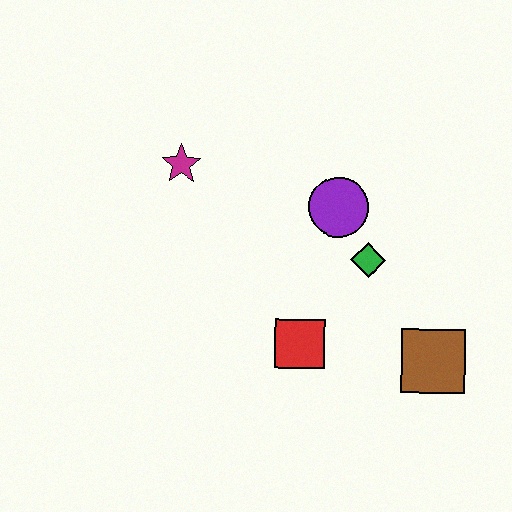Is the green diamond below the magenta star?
Yes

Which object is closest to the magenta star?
The purple circle is closest to the magenta star.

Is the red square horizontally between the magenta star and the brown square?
Yes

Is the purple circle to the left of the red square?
No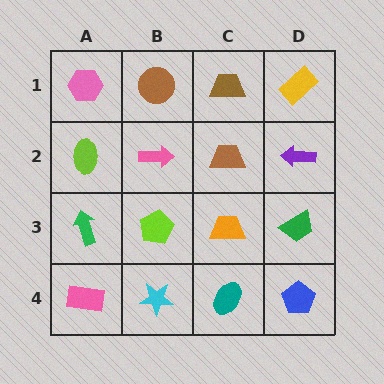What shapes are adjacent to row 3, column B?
A pink arrow (row 2, column B), a cyan star (row 4, column B), a green arrow (row 3, column A), an orange trapezoid (row 3, column C).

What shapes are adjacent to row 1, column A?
A lime ellipse (row 2, column A), a brown circle (row 1, column B).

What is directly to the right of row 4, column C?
A blue pentagon.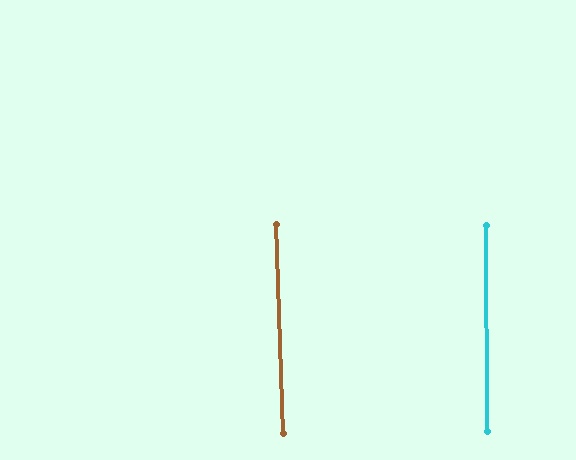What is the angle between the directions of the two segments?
Approximately 1 degree.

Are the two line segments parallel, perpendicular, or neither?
Parallel — their directions differ by only 1.4°.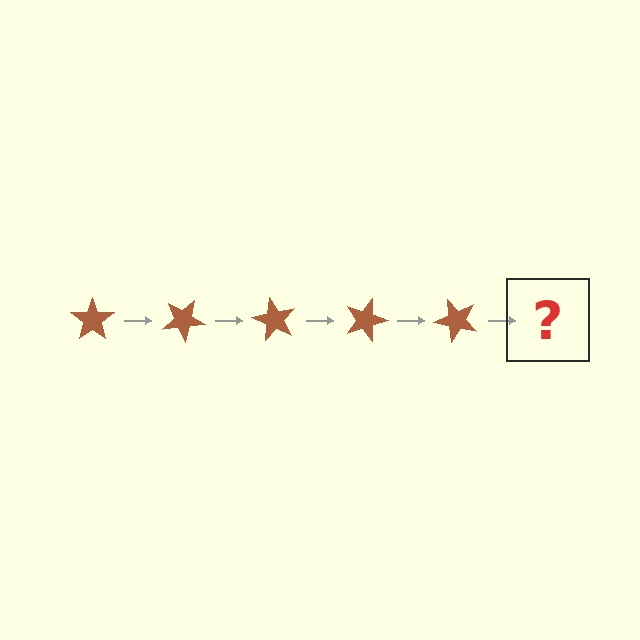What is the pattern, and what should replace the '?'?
The pattern is that the star rotates 30 degrees each step. The '?' should be a brown star rotated 150 degrees.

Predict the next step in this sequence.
The next step is a brown star rotated 150 degrees.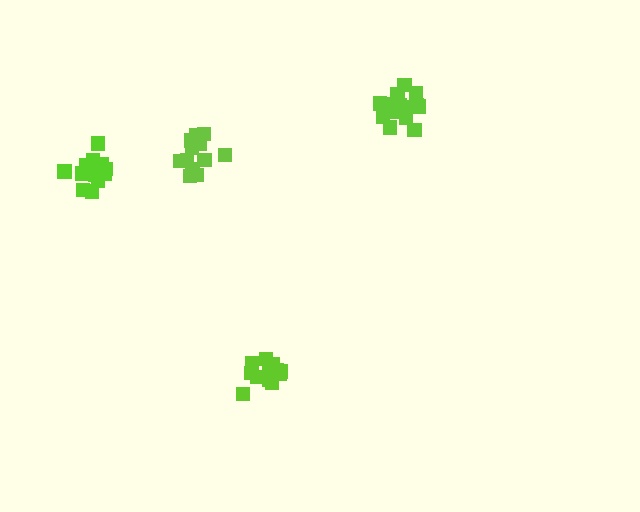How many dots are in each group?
Group 1: 15 dots, Group 2: 14 dots, Group 3: 20 dots, Group 4: 15 dots (64 total).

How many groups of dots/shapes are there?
There are 4 groups.